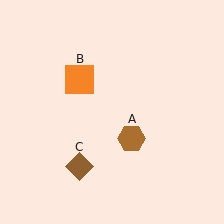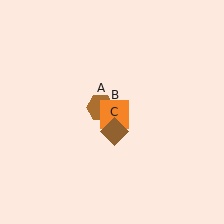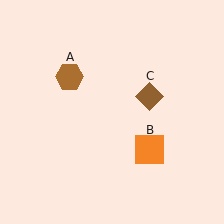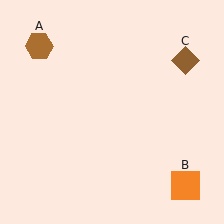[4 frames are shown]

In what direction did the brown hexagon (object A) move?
The brown hexagon (object A) moved up and to the left.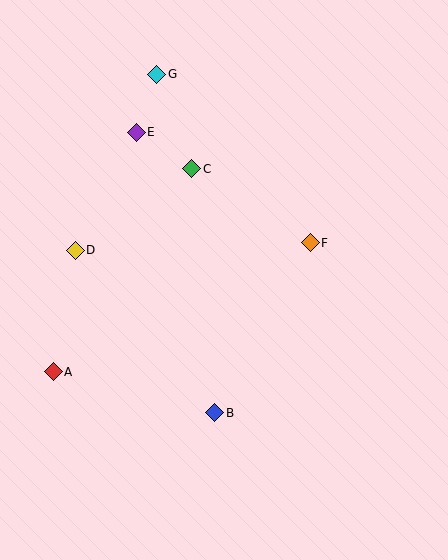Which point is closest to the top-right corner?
Point F is closest to the top-right corner.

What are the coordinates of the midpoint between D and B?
The midpoint between D and B is at (145, 332).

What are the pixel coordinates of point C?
Point C is at (192, 169).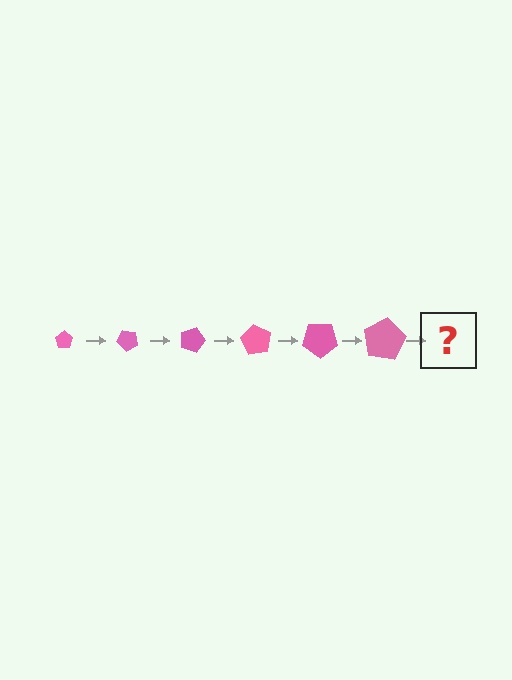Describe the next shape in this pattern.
It should be a pentagon, larger than the previous one and rotated 270 degrees from the start.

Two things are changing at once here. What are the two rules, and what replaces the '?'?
The two rules are that the pentagon grows larger each step and it rotates 45 degrees each step. The '?' should be a pentagon, larger than the previous one and rotated 270 degrees from the start.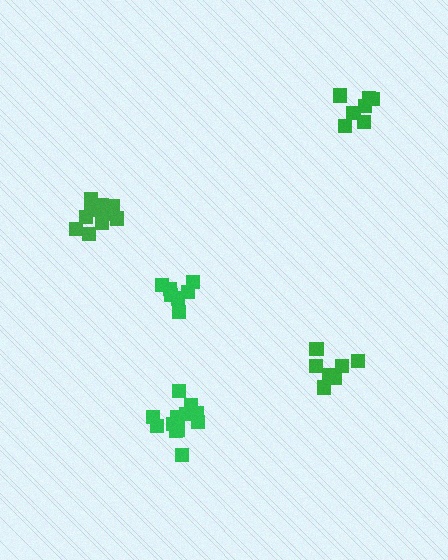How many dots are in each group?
Group 1: 7 dots, Group 2: 7 dots, Group 3: 12 dots, Group 4: 13 dots, Group 5: 7 dots (46 total).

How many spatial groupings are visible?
There are 5 spatial groupings.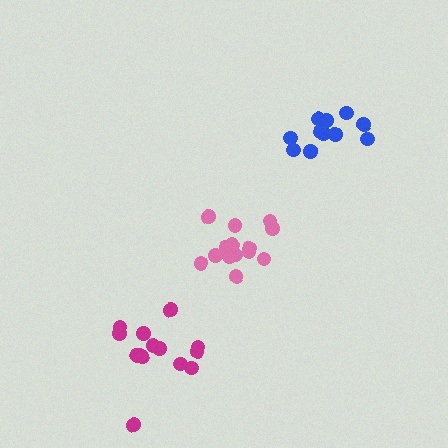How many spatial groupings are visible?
There are 3 spatial groupings.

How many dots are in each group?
Group 1: 14 dots, Group 2: 11 dots, Group 3: 14 dots (39 total).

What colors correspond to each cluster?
The clusters are colored: pink, blue, magenta.